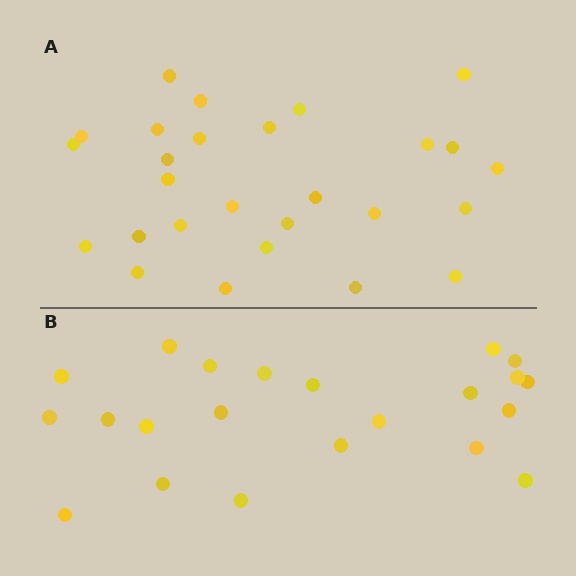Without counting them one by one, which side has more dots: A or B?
Region A (the top region) has more dots.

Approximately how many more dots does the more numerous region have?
Region A has about 5 more dots than region B.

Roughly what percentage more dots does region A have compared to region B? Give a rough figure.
About 25% more.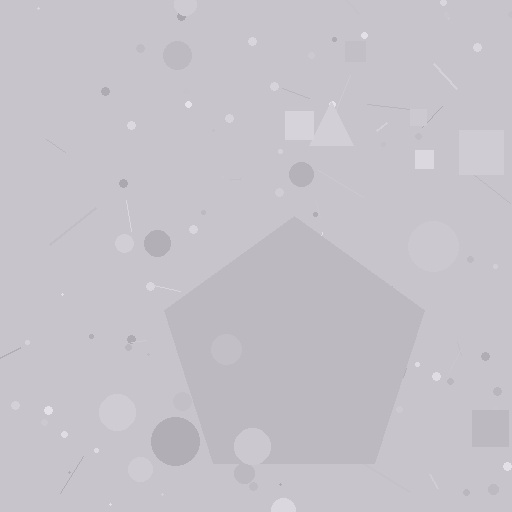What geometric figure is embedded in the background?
A pentagon is embedded in the background.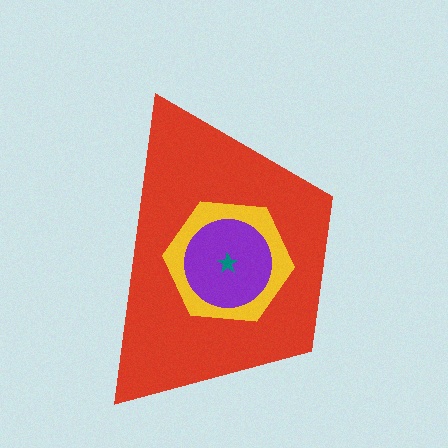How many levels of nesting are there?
4.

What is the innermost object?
The teal star.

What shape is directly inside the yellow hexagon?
The purple circle.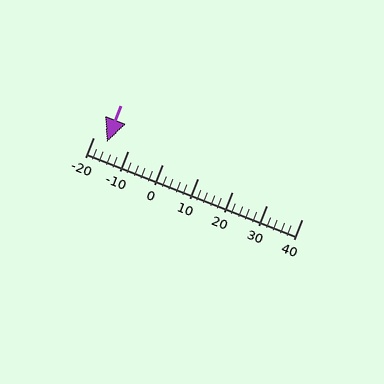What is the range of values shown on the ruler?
The ruler shows values from -20 to 40.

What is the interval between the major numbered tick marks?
The major tick marks are spaced 10 units apart.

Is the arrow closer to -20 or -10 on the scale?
The arrow is closer to -20.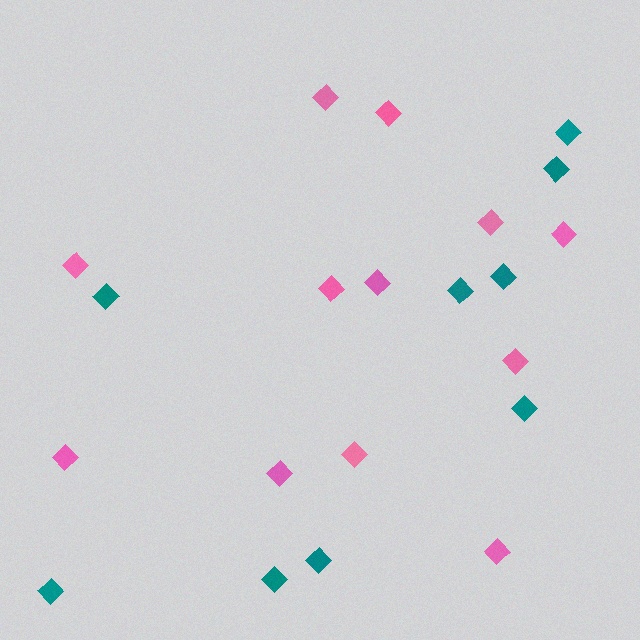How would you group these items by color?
There are 2 groups: one group of teal diamonds (9) and one group of pink diamonds (12).